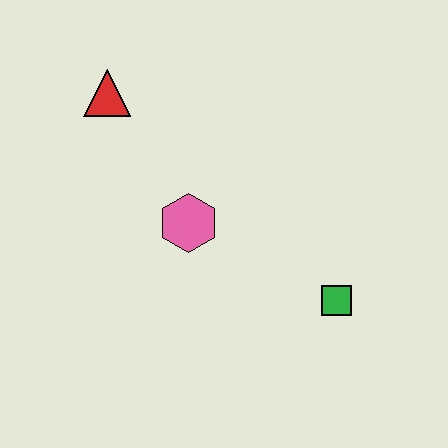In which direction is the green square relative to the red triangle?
The green square is to the right of the red triangle.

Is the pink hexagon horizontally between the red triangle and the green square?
Yes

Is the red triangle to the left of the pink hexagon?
Yes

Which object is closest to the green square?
The pink hexagon is closest to the green square.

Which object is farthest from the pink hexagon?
The green square is farthest from the pink hexagon.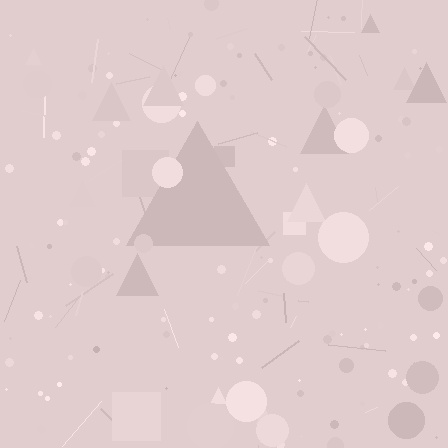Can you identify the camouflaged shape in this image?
The camouflaged shape is a triangle.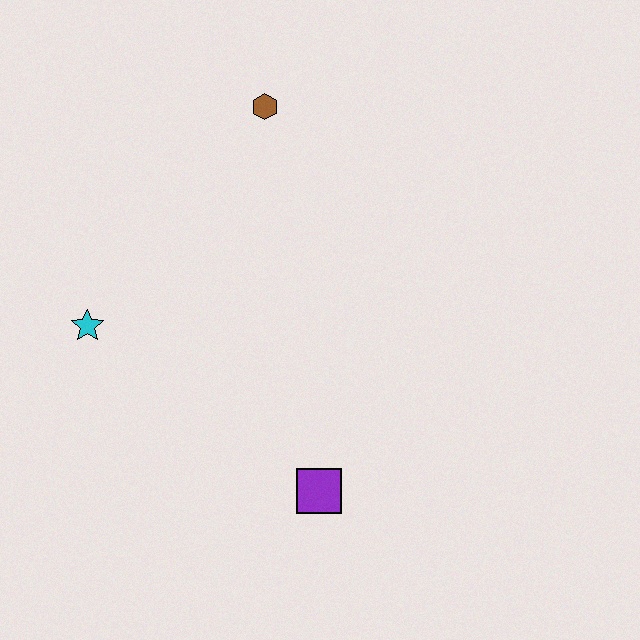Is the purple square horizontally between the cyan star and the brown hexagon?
No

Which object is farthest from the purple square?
The brown hexagon is farthest from the purple square.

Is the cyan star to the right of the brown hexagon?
No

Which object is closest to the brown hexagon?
The cyan star is closest to the brown hexagon.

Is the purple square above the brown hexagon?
No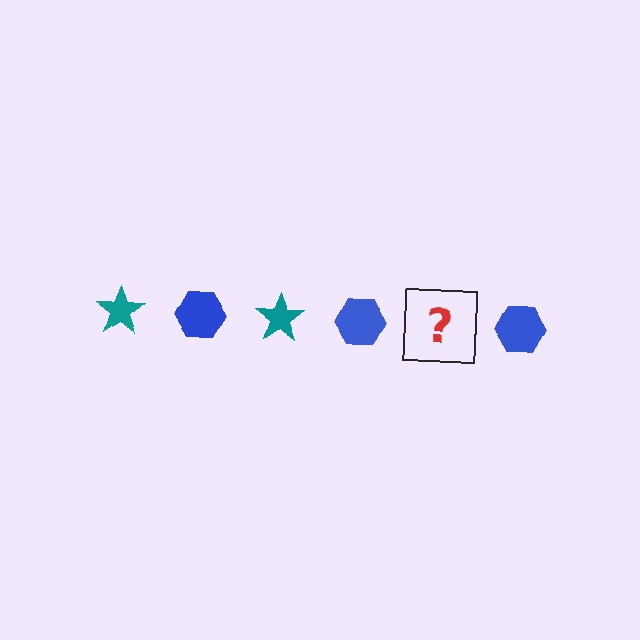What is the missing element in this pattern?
The missing element is a teal star.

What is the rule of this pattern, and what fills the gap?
The rule is that the pattern alternates between teal star and blue hexagon. The gap should be filled with a teal star.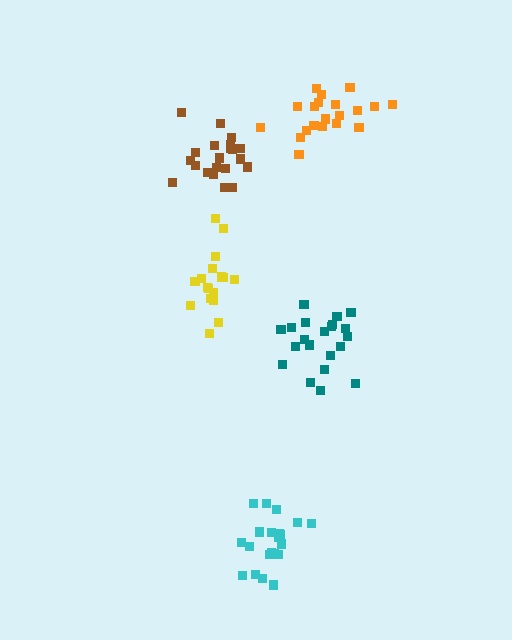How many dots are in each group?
Group 1: 21 dots, Group 2: 21 dots, Group 3: 17 dots, Group 4: 21 dots, Group 5: 20 dots (100 total).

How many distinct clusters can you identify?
There are 5 distinct clusters.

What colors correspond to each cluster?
The clusters are colored: teal, cyan, yellow, brown, orange.